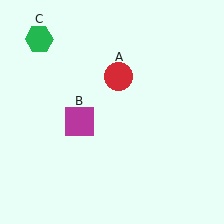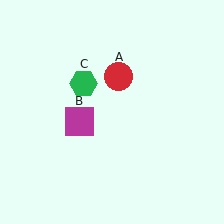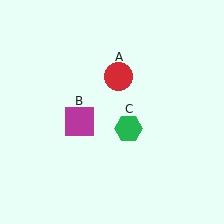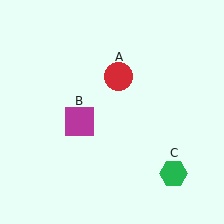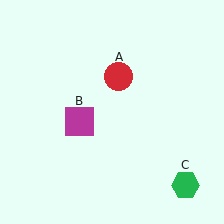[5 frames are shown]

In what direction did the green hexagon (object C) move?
The green hexagon (object C) moved down and to the right.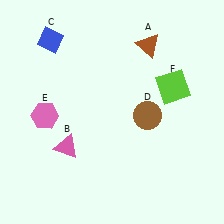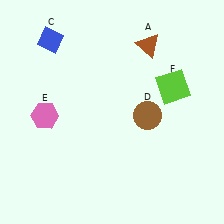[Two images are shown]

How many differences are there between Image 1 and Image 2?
There is 1 difference between the two images.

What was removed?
The pink triangle (B) was removed in Image 2.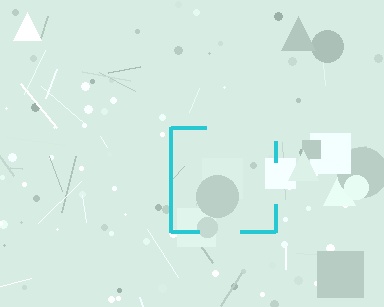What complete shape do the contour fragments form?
The contour fragments form a square.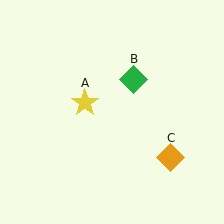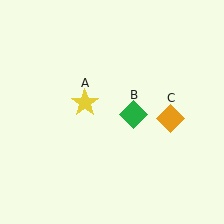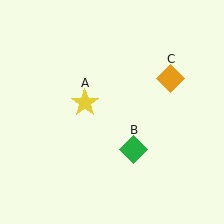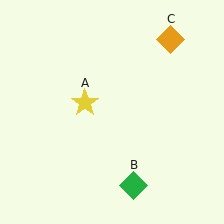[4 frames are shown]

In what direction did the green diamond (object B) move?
The green diamond (object B) moved down.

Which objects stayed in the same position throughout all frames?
Yellow star (object A) remained stationary.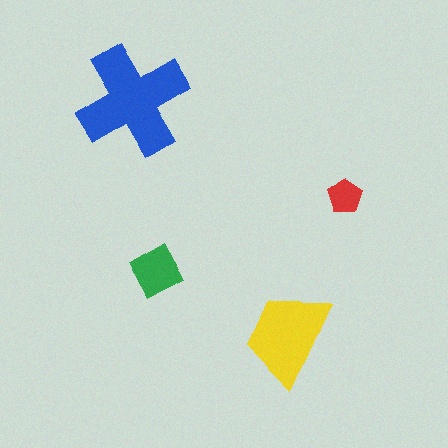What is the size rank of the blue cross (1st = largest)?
1st.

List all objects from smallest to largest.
The red pentagon, the green square, the yellow trapezoid, the blue cross.